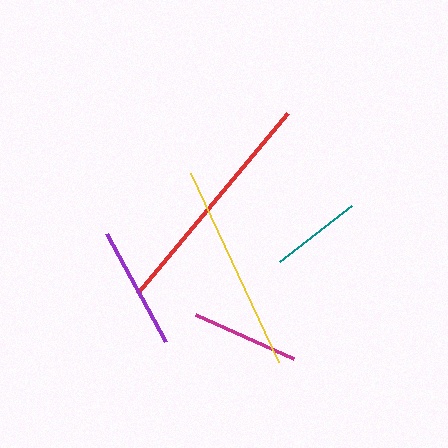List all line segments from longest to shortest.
From longest to shortest: red, yellow, purple, magenta, teal.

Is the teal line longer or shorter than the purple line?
The purple line is longer than the teal line.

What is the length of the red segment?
The red segment is approximately 234 pixels long.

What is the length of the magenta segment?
The magenta segment is approximately 107 pixels long.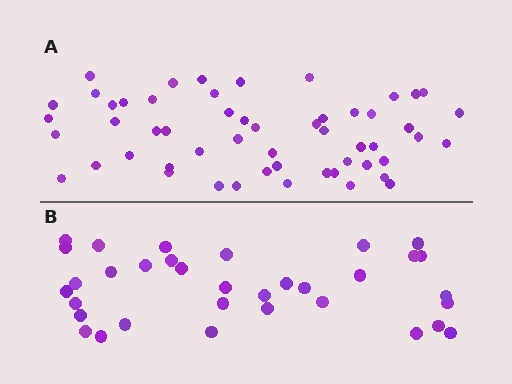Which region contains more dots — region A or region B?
Region A (the top region) has more dots.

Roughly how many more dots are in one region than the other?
Region A has approximately 20 more dots than region B.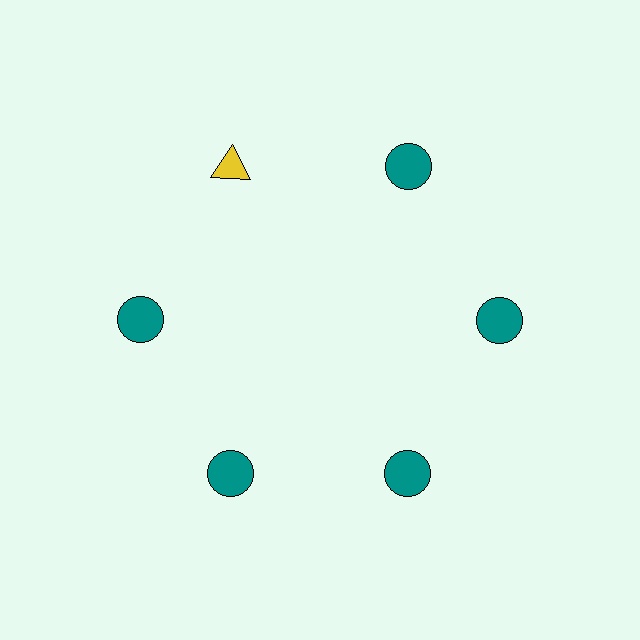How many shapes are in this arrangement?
There are 6 shapes arranged in a ring pattern.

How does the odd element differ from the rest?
It differs in both color (yellow instead of teal) and shape (triangle instead of circle).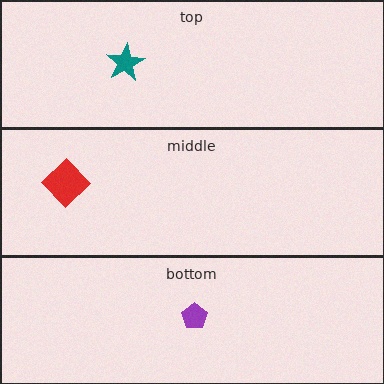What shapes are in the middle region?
The red diamond.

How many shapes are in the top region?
1.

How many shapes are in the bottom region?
1.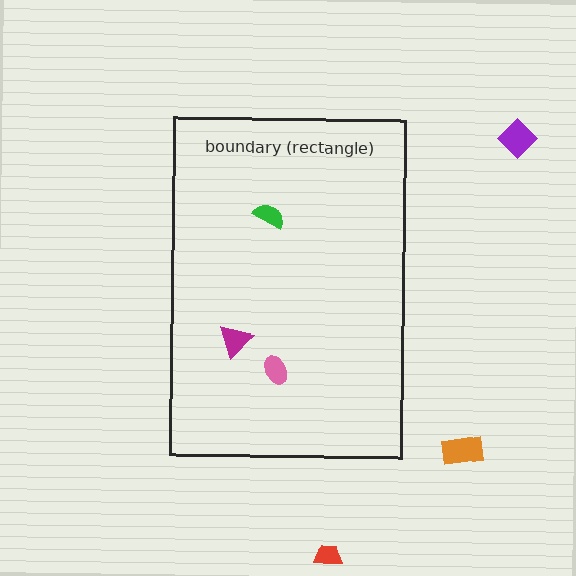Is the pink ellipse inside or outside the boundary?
Inside.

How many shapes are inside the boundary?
3 inside, 3 outside.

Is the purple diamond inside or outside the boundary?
Outside.